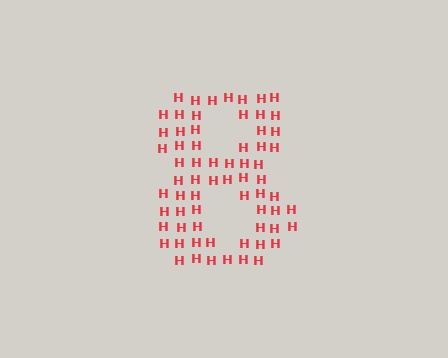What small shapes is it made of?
It is made of small letter H's.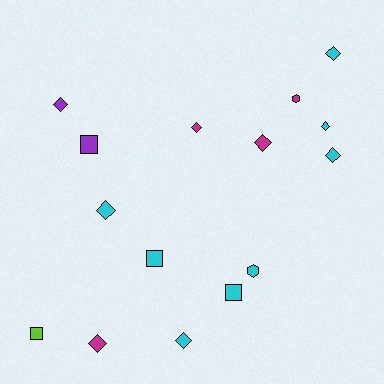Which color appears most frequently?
Cyan, with 8 objects.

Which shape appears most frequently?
Diamond, with 9 objects.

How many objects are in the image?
There are 15 objects.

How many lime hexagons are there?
There are no lime hexagons.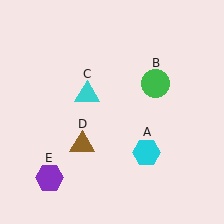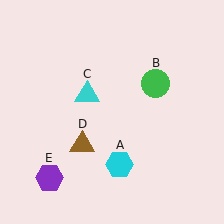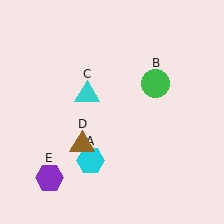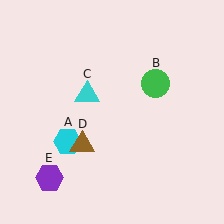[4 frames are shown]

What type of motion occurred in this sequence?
The cyan hexagon (object A) rotated clockwise around the center of the scene.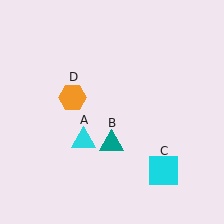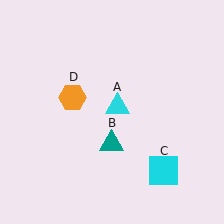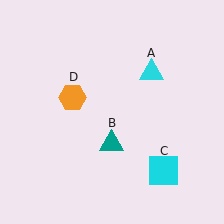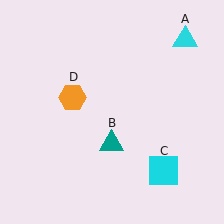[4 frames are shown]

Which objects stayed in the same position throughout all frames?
Teal triangle (object B) and cyan square (object C) and orange hexagon (object D) remained stationary.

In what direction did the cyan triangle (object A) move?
The cyan triangle (object A) moved up and to the right.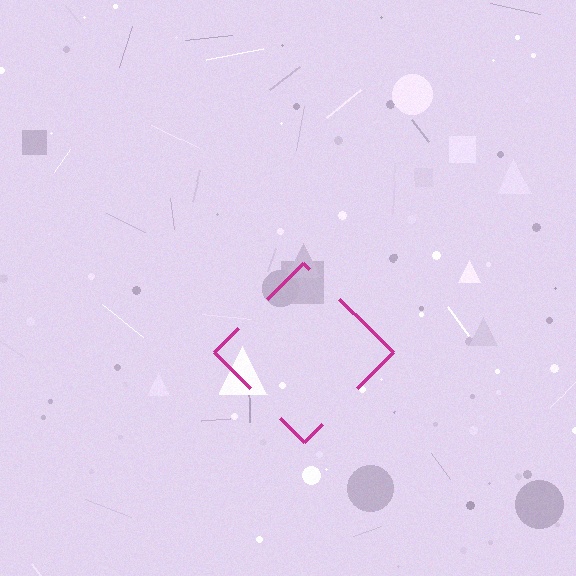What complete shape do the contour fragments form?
The contour fragments form a diamond.